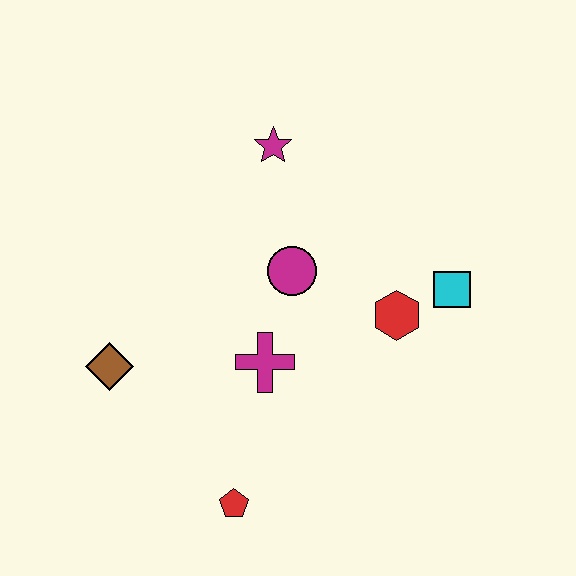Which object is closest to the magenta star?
The magenta circle is closest to the magenta star.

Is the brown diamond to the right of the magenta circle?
No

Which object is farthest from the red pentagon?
The magenta star is farthest from the red pentagon.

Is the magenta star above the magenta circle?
Yes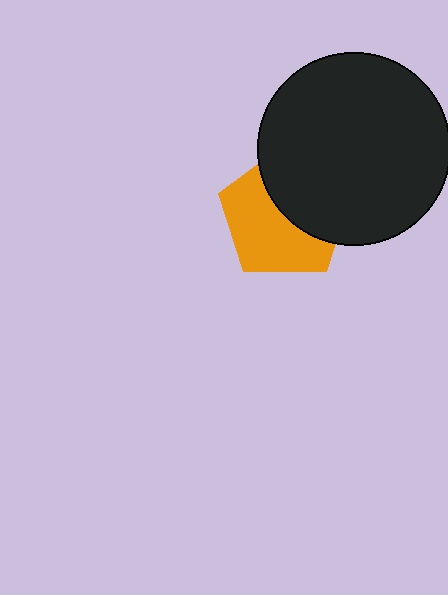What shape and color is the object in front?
The object in front is a black circle.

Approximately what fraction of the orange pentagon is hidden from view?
Roughly 45% of the orange pentagon is hidden behind the black circle.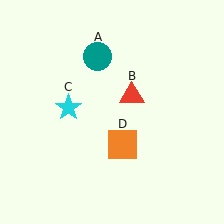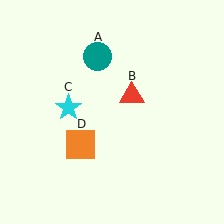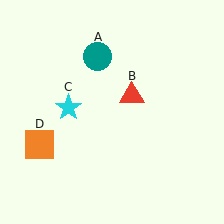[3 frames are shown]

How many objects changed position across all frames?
1 object changed position: orange square (object D).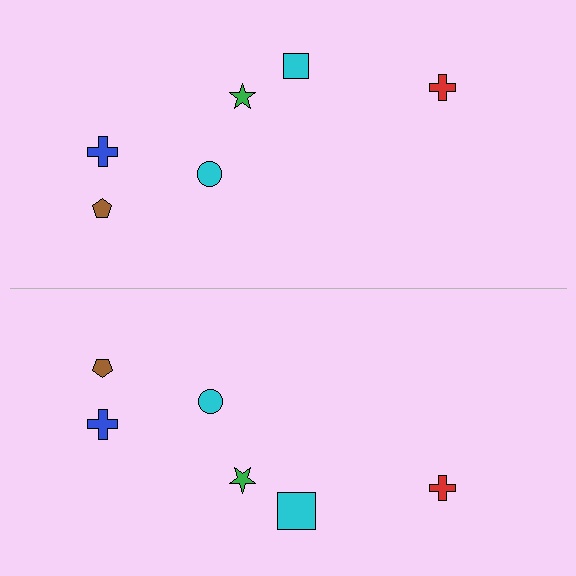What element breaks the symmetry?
The cyan square on the bottom side has a different size than its mirror counterpart.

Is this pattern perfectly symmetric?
No, the pattern is not perfectly symmetric. The cyan square on the bottom side has a different size than its mirror counterpart.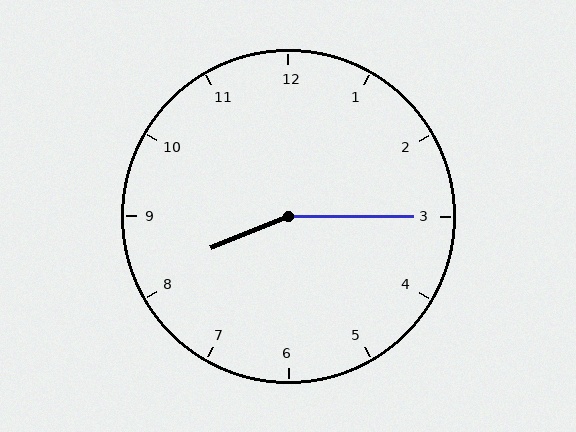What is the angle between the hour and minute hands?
Approximately 158 degrees.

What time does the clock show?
8:15.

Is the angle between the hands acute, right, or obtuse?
It is obtuse.